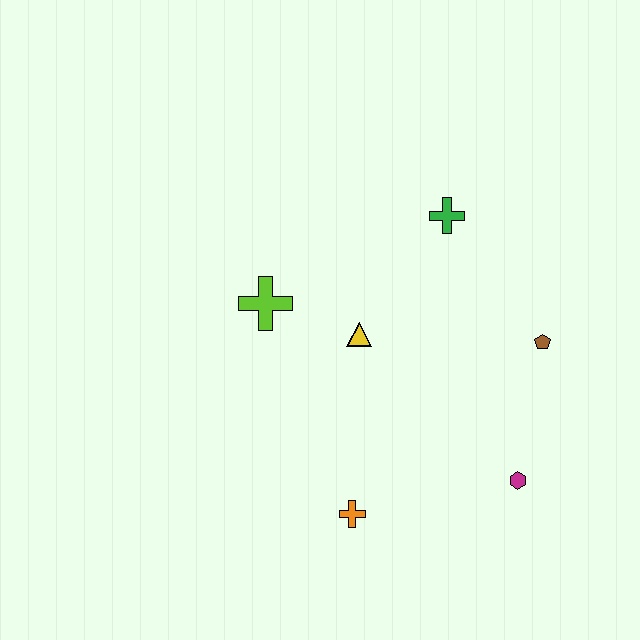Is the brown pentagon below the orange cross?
No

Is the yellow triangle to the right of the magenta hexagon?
No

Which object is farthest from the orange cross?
The green cross is farthest from the orange cross.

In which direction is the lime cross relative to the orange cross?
The lime cross is above the orange cross.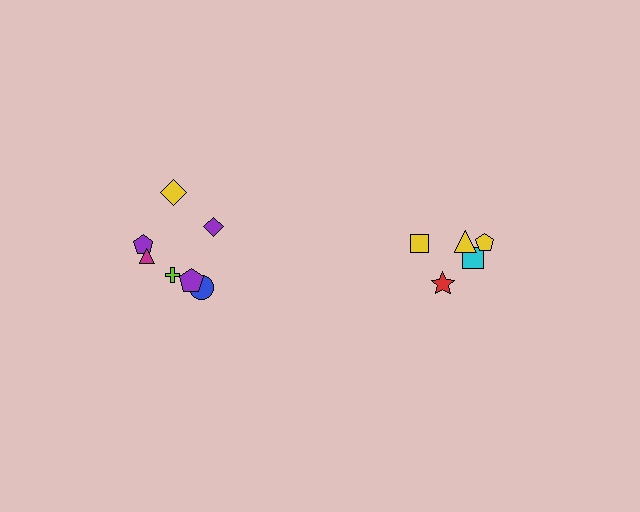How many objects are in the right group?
There are 5 objects.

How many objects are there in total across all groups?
There are 12 objects.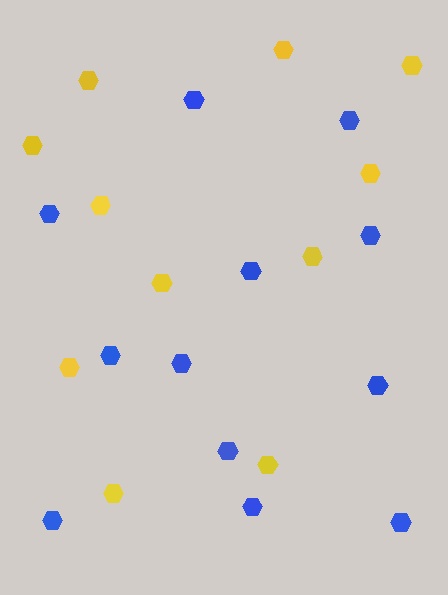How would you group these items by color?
There are 2 groups: one group of yellow hexagons (11) and one group of blue hexagons (12).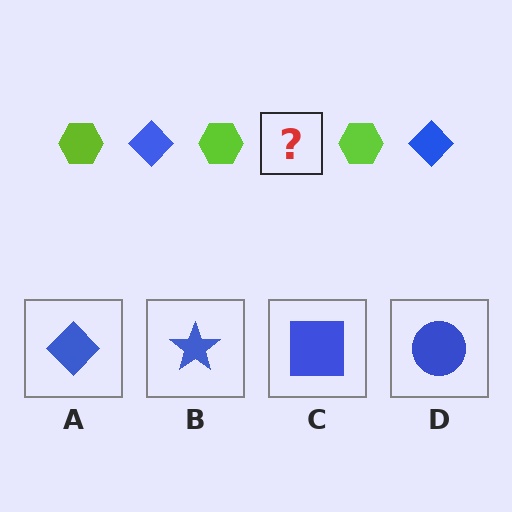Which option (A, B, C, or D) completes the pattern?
A.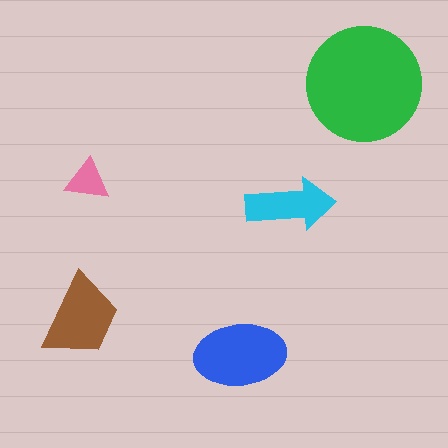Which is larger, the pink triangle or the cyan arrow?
The cyan arrow.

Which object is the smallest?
The pink triangle.